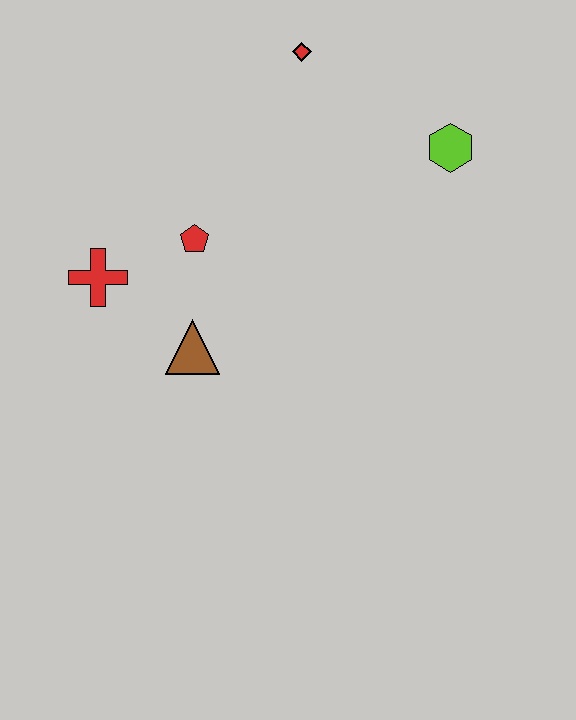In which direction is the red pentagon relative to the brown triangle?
The red pentagon is above the brown triangle.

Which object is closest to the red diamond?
The lime hexagon is closest to the red diamond.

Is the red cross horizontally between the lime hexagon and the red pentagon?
No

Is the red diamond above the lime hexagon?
Yes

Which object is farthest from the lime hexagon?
The red cross is farthest from the lime hexagon.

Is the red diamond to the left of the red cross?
No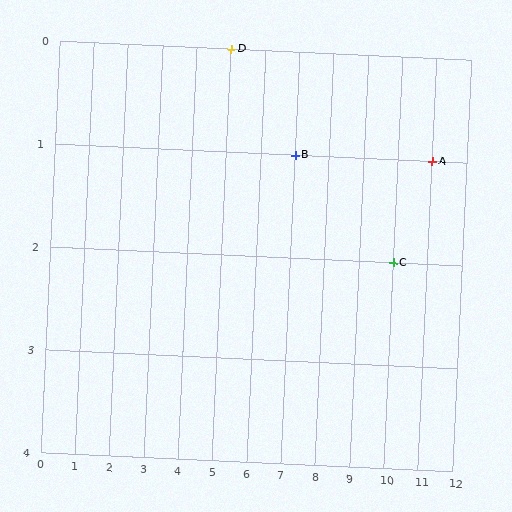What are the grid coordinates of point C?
Point C is at grid coordinates (10, 2).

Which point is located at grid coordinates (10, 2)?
Point C is at (10, 2).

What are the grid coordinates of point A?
Point A is at grid coordinates (11, 1).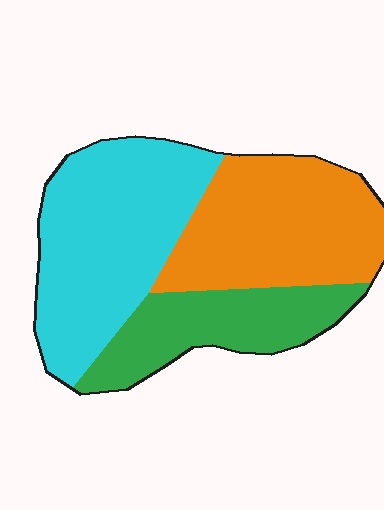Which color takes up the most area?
Cyan, at roughly 40%.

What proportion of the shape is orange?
Orange takes up between a third and a half of the shape.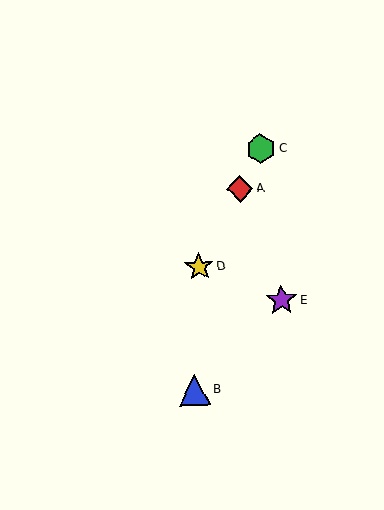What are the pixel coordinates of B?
Object B is at (195, 390).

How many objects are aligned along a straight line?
3 objects (A, C, D) are aligned along a straight line.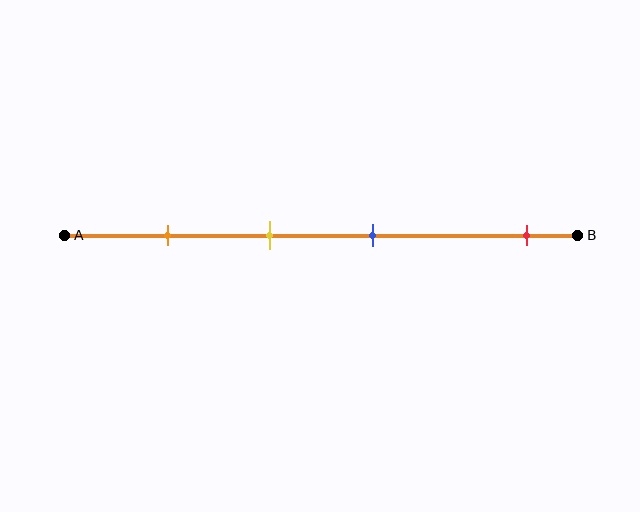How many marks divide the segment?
There are 4 marks dividing the segment.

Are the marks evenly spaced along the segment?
No, the marks are not evenly spaced.